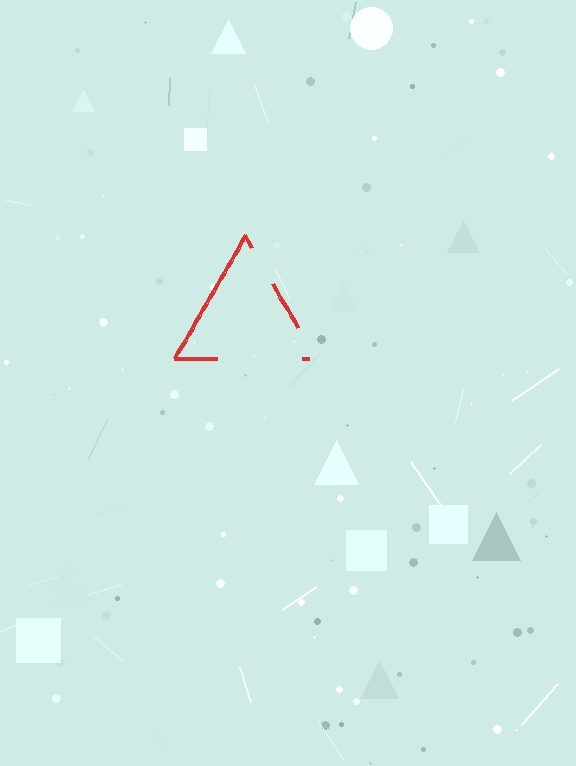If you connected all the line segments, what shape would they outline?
They would outline a triangle.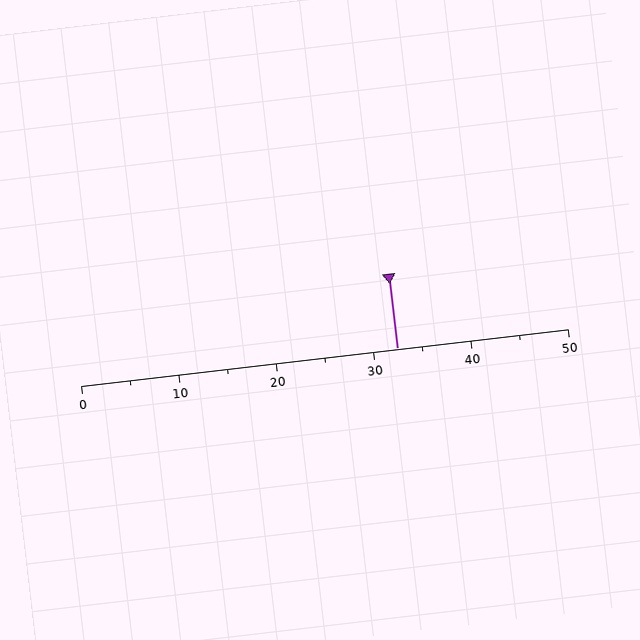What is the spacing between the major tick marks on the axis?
The major ticks are spaced 10 apart.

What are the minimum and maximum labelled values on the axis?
The axis runs from 0 to 50.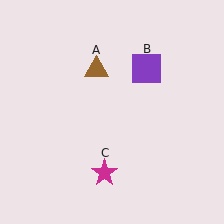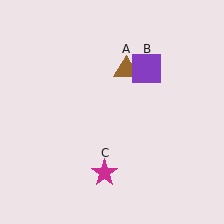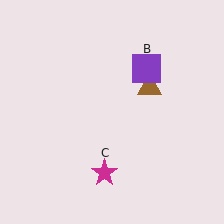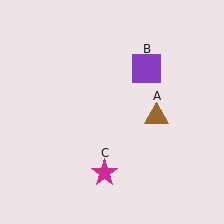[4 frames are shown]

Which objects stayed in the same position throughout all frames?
Purple square (object B) and magenta star (object C) remained stationary.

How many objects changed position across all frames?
1 object changed position: brown triangle (object A).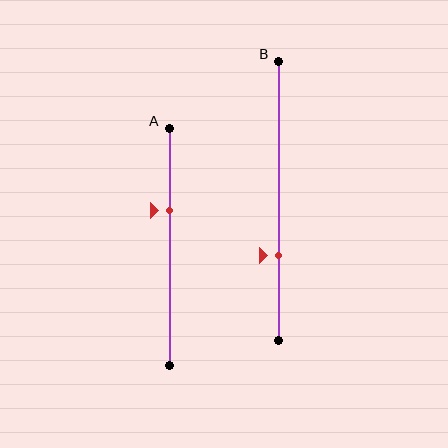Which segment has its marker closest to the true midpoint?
Segment A has its marker closest to the true midpoint.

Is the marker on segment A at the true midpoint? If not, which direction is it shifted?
No, the marker on segment A is shifted upward by about 16% of the segment length.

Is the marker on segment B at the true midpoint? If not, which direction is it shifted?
No, the marker on segment B is shifted downward by about 20% of the segment length.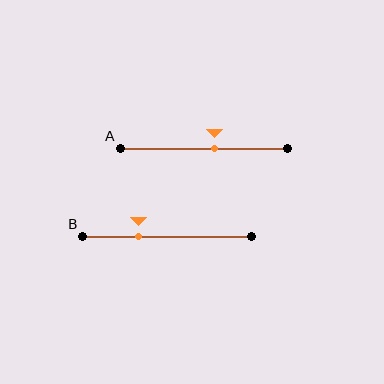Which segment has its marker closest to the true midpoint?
Segment A has its marker closest to the true midpoint.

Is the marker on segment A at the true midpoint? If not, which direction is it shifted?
No, the marker on segment A is shifted to the right by about 6% of the segment length.